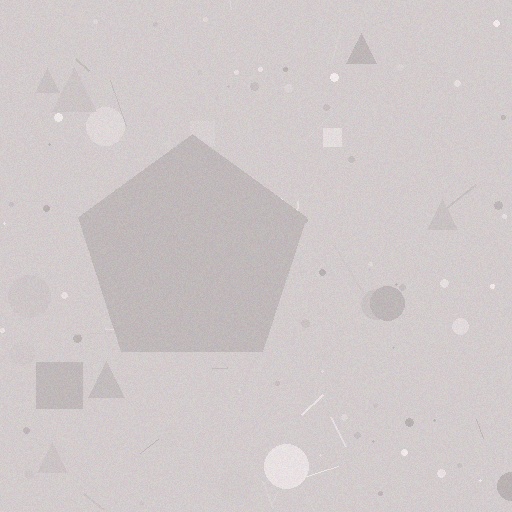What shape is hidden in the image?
A pentagon is hidden in the image.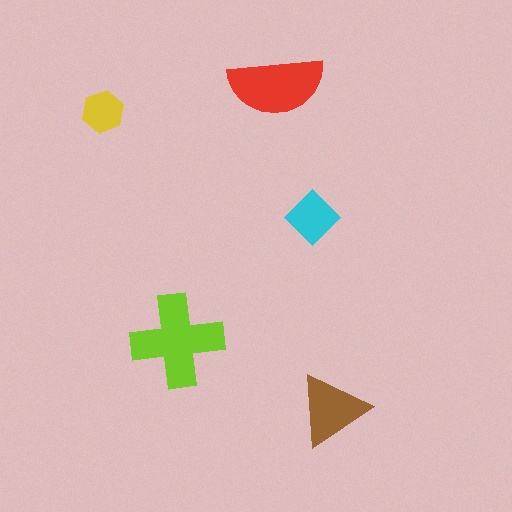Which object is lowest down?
The brown triangle is bottommost.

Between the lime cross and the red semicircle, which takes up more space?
The lime cross.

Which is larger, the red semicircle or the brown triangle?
The red semicircle.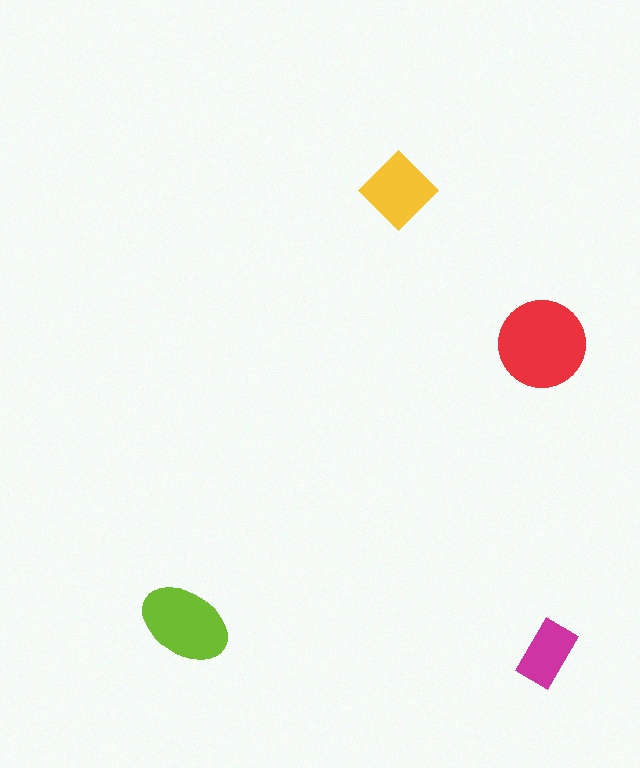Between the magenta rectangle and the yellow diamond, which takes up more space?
The yellow diamond.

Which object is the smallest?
The magenta rectangle.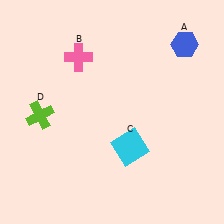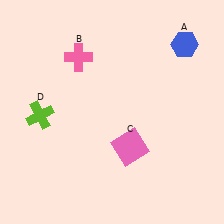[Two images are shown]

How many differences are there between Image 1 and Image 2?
There is 1 difference between the two images.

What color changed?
The square (C) changed from cyan in Image 1 to pink in Image 2.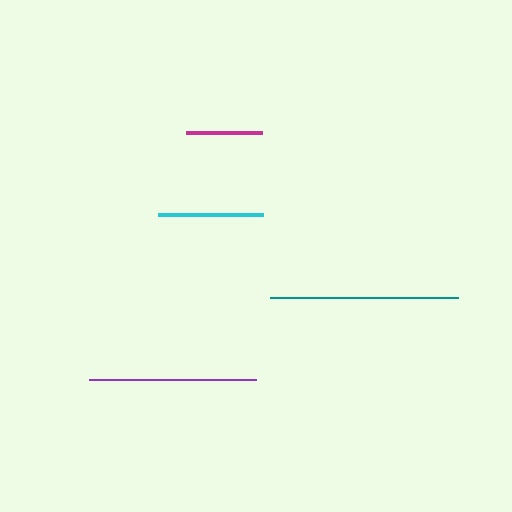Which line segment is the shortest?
The magenta line is the shortest at approximately 76 pixels.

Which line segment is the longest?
The teal line is the longest at approximately 188 pixels.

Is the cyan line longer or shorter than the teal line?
The teal line is longer than the cyan line.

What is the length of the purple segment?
The purple segment is approximately 167 pixels long.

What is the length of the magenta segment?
The magenta segment is approximately 76 pixels long.